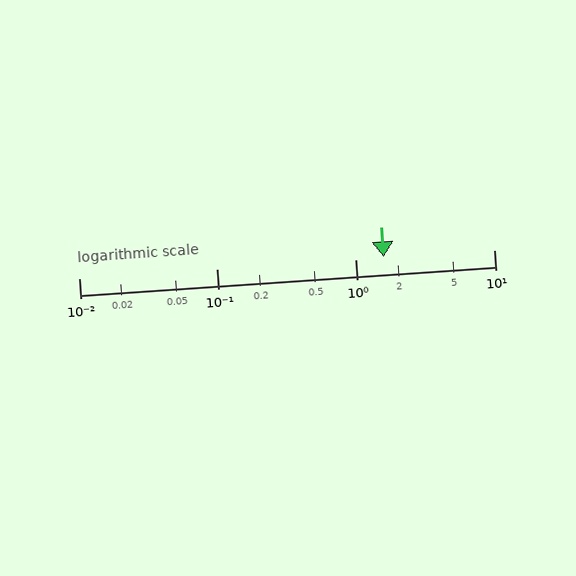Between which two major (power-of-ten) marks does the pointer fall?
The pointer is between 1 and 10.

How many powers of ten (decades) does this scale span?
The scale spans 3 decades, from 0.01 to 10.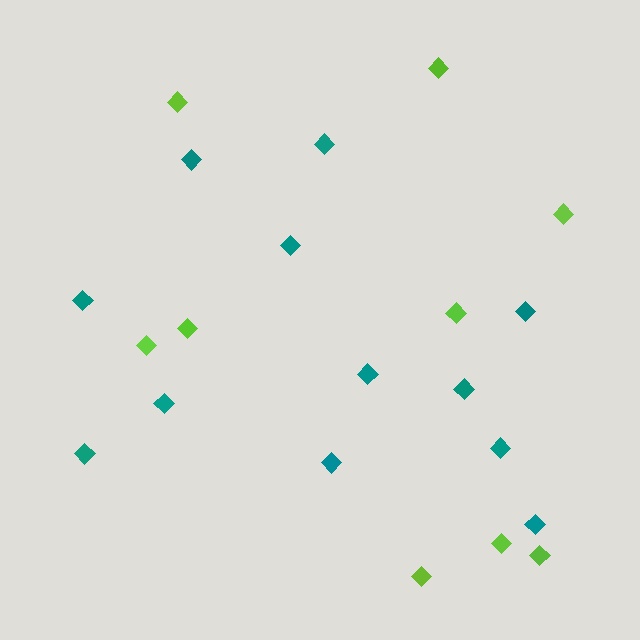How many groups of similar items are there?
There are 2 groups: one group of lime diamonds (9) and one group of teal diamonds (12).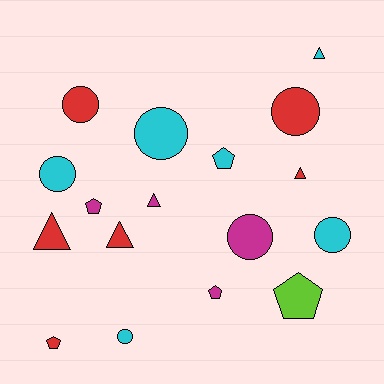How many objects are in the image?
There are 17 objects.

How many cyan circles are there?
There are 4 cyan circles.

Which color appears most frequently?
Red, with 6 objects.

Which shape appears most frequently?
Circle, with 7 objects.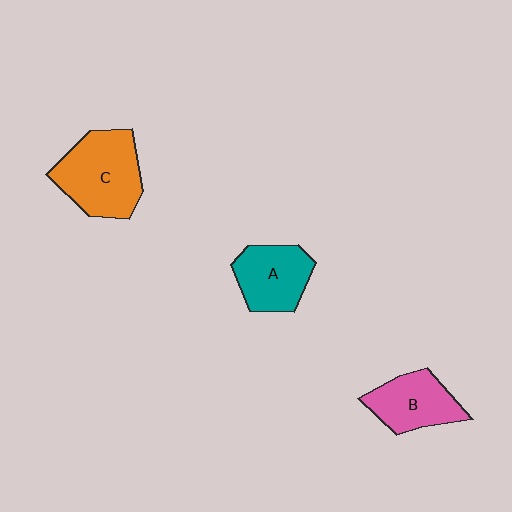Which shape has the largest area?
Shape C (orange).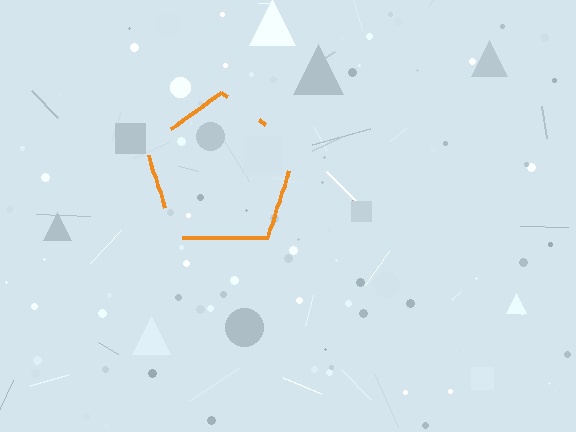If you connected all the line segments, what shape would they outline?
They would outline a pentagon.